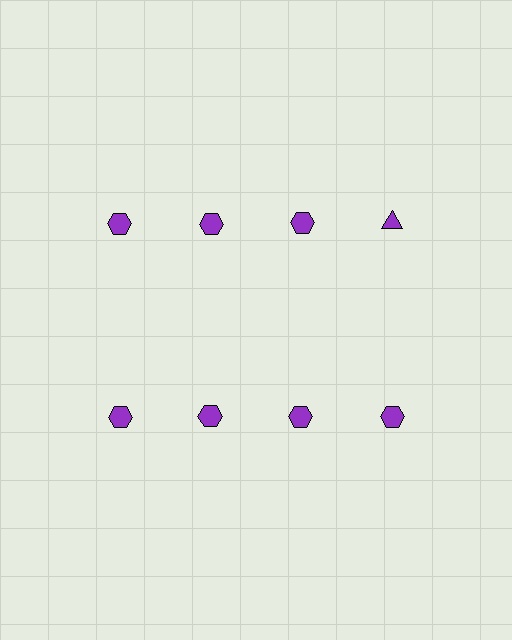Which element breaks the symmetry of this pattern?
The purple triangle in the top row, second from right column breaks the symmetry. All other shapes are purple hexagons.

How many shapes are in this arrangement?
There are 8 shapes arranged in a grid pattern.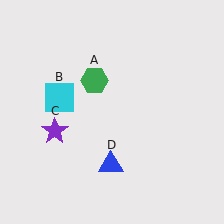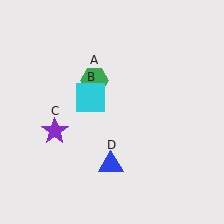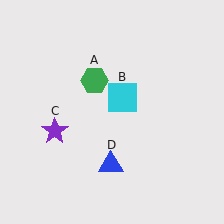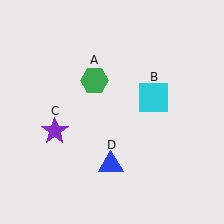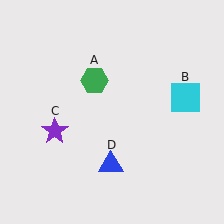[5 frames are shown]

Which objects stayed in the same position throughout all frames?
Green hexagon (object A) and purple star (object C) and blue triangle (object D) remained stationary.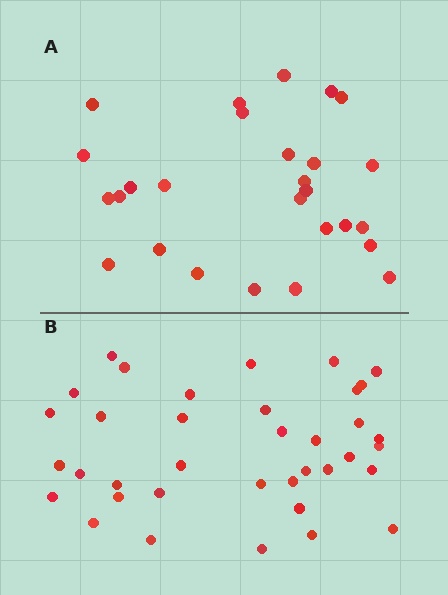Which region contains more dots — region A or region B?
Region B (the bottom region) has more dots.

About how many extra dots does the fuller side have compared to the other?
Region B has roughly 10 or so more dots than region A.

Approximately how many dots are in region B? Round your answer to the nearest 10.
About 40 dots. (The exact count is 37, which rounds to 40.)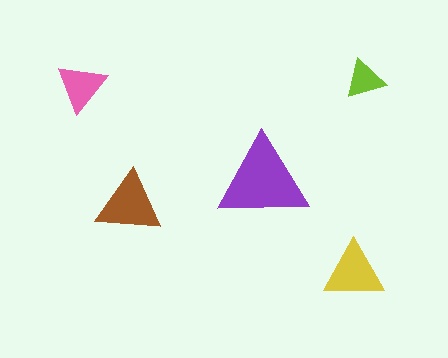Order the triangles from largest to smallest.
the purple one, the brown one, the yellow one, the pink one, the lime one.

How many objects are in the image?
There are 5 objects in the image.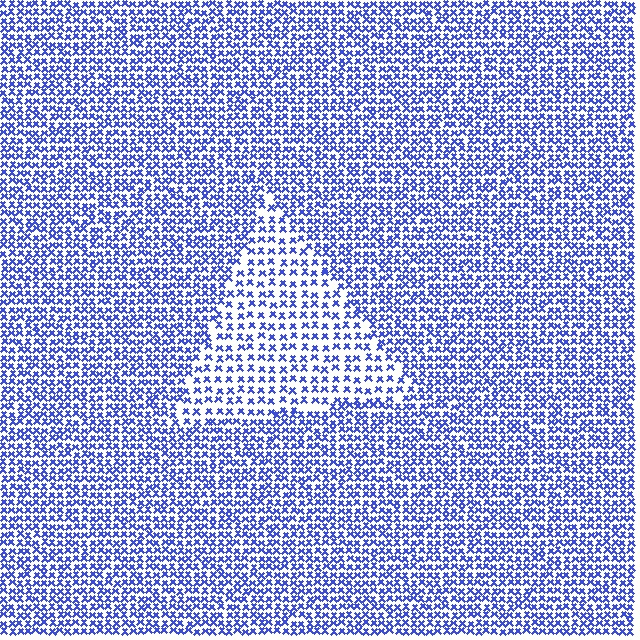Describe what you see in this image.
The image contains small blue elements arranged at two different densities. A triangle-shaped region is visible where the elements are less densely packed than the surrounding area.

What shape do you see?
I see a triangle.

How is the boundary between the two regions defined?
The boundary is defined by a change in element density (approximately 1.8x ratio). All elements are the same color, size, and shape.